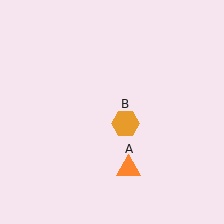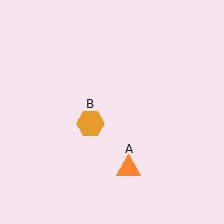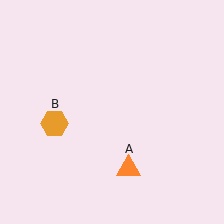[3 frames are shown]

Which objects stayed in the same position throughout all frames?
Orange triangle (object A) remained stationary.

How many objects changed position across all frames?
1 object changed position: orange hexagon (object B).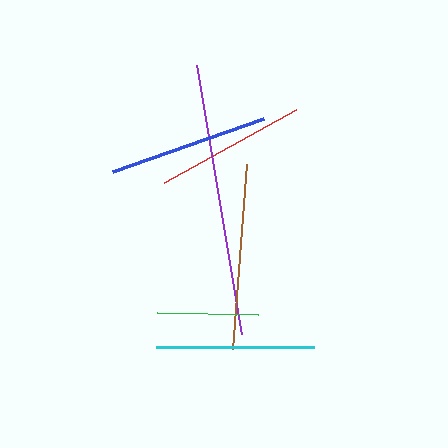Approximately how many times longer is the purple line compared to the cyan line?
The purple line is approximately 1.7 times the length of the cyan line.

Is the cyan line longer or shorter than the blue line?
The blue line is longer than the cyan line.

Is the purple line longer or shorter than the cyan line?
The purple line is longer than the cyan line.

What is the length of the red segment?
The red segment is approximately 151 pixels long.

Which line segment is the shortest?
The green line is the shortest at approximately 102 pixels.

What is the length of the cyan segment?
The cyan segment is approximately 158 pixels long.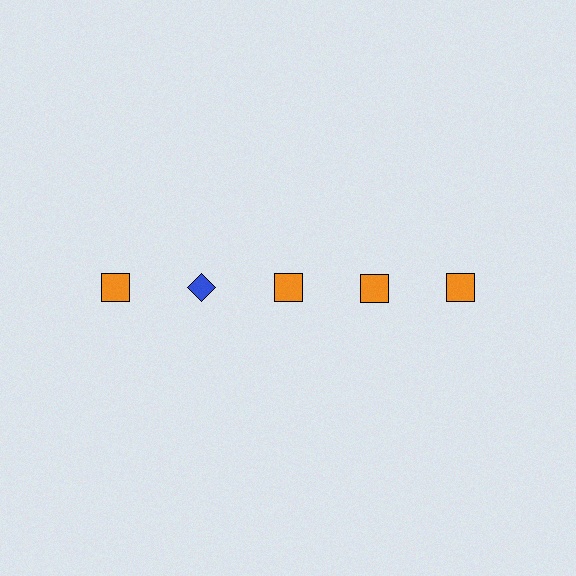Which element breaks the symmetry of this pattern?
The blue diamond in the top row, second from left column breaks the symmetry. All other shapes are orange squares.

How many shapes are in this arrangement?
There are 5 shapes arranged in a grid pattern.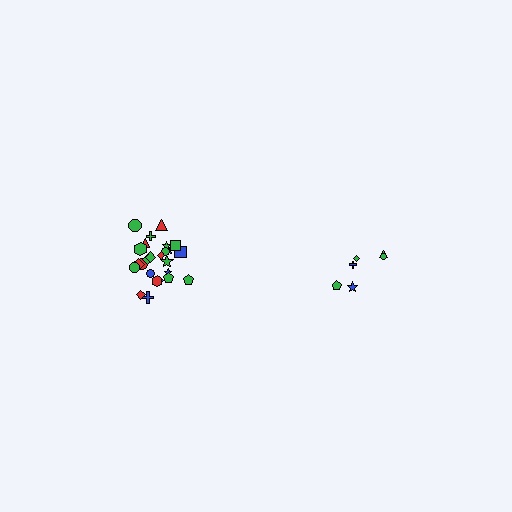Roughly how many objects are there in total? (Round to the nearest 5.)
Roughly 30 objects in total.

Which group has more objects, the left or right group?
The left group.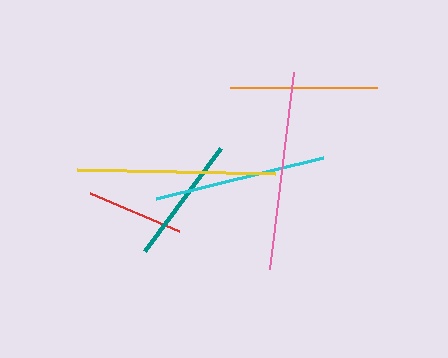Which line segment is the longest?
The yellow line is the longest at approximately 198 pixels.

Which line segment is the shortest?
The red line is the shortest at approximately 96 pixels.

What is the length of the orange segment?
The orange segment is approximately 147 pixels long.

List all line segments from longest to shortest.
From longest to shortest: yellow, pink, cyan, orange, teal, red.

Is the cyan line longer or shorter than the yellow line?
The yellow line is longer than the cyan line.